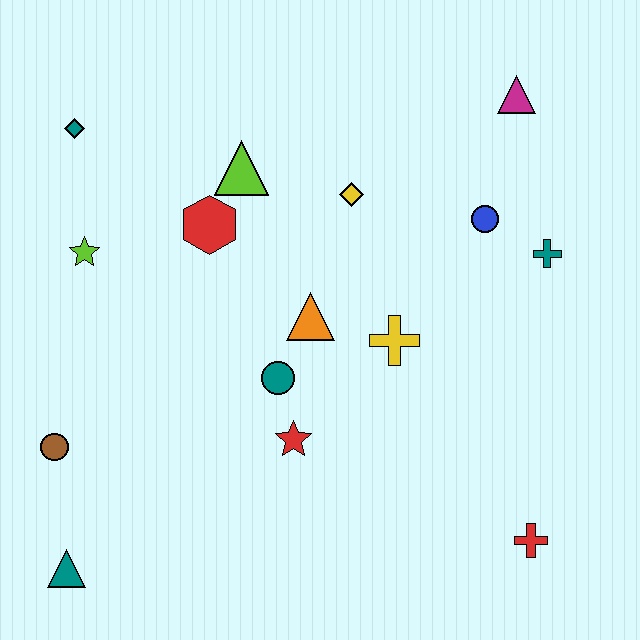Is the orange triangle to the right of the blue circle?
No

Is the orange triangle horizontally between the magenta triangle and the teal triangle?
Yes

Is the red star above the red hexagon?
No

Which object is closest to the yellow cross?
The orange triangle is closest to the yellow cross.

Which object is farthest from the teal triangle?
The magenta triangle is farthest from the teal triangle.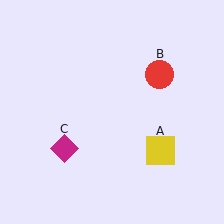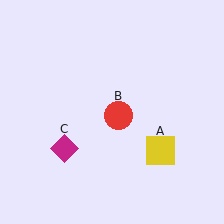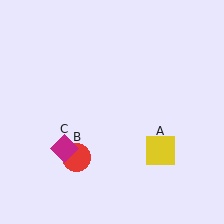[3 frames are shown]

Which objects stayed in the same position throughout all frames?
Yellow square (object A) and magenta diamond (object C) remained stationary.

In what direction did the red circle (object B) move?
The red circle (object B) moved down and to the left.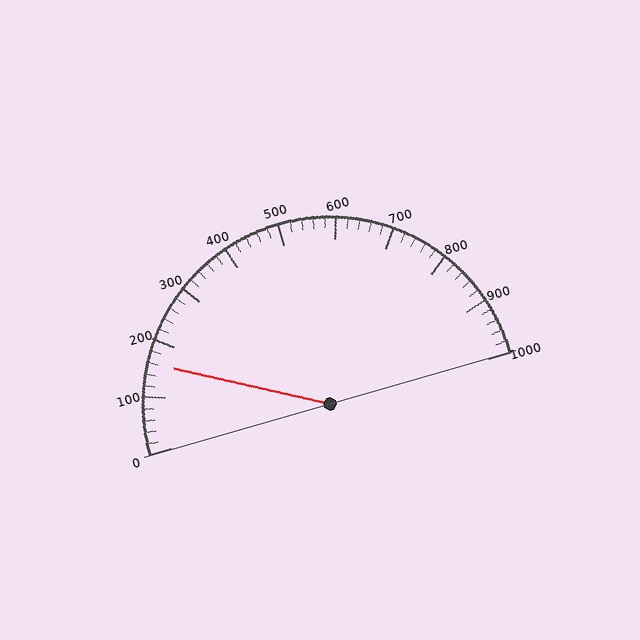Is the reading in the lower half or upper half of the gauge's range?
The reading is in the lower half of the range (0 to 1000).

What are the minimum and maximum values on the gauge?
The gauge ranges from 0 to 1000.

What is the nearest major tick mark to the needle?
The nearest major tick mark is 200.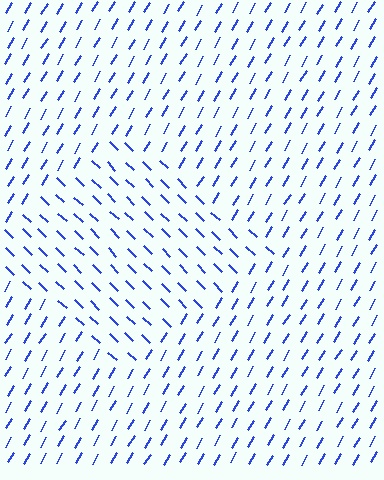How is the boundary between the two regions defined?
The boundary is defined purely by a change in line orientation (approximately 76 degrees difference). All lines are the same color and thickness.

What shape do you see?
I see a diamond.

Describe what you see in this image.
The image is filled with small blue line segments. A diamond region in the image has lines oriented differently from the surrounding lines, creating a visible texture boundary.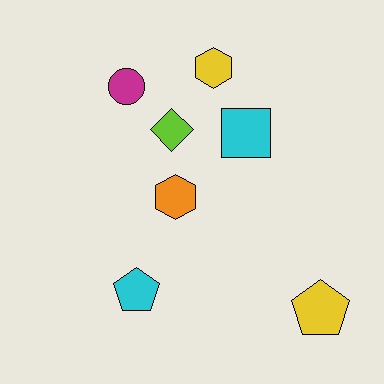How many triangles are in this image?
There are no triangles.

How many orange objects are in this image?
There is 1 orange object.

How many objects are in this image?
There are 7 objects.